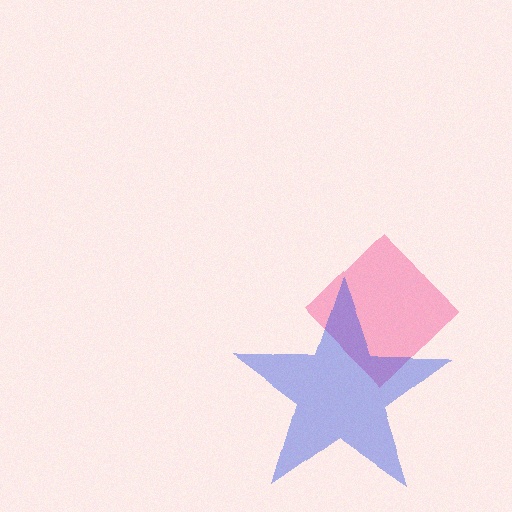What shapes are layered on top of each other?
The layered shapes are: a pink diamond, a blue star.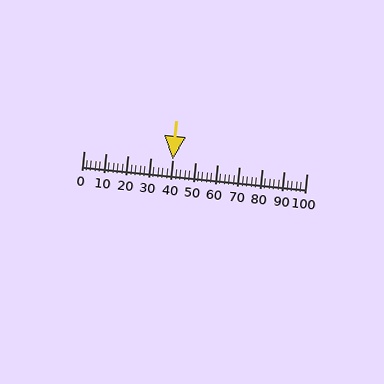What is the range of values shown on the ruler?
The ruler shows values from 0 to 100.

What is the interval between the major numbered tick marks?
The major tick marks are spaced 10 units apart.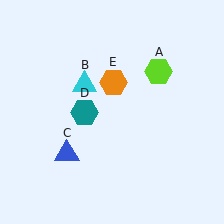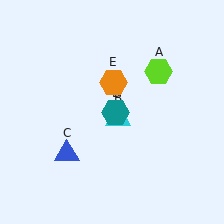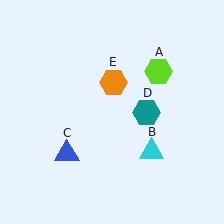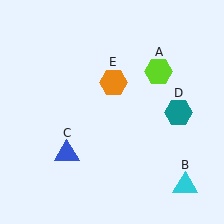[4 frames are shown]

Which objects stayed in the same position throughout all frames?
Lime hexagon (object A) and blue triangle (object C) and orange hexagon (object E) remained stationary.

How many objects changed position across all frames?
2 objects changed position: cyan triangle (object B), teal hexagon (object D).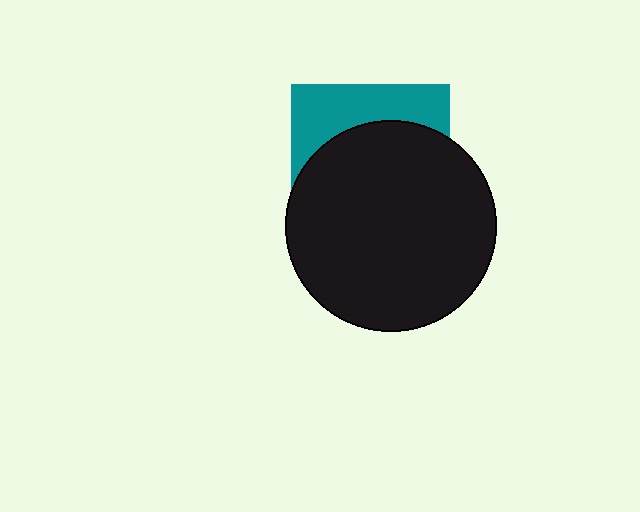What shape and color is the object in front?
The object in front is a black circle.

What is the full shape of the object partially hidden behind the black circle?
The partially hidden object is a teal square.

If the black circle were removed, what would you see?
You would see the complete teal square.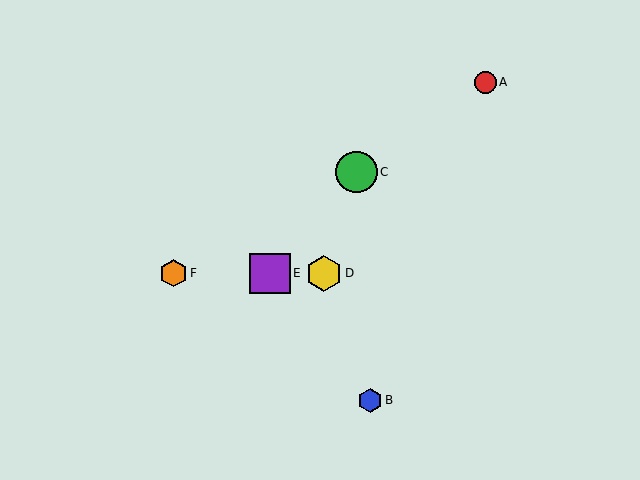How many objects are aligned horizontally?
3 objects (D, E, F) are aligned horizontally.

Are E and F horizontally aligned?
Yes, both are at y≈273.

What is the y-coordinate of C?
Object C is at y≈172.